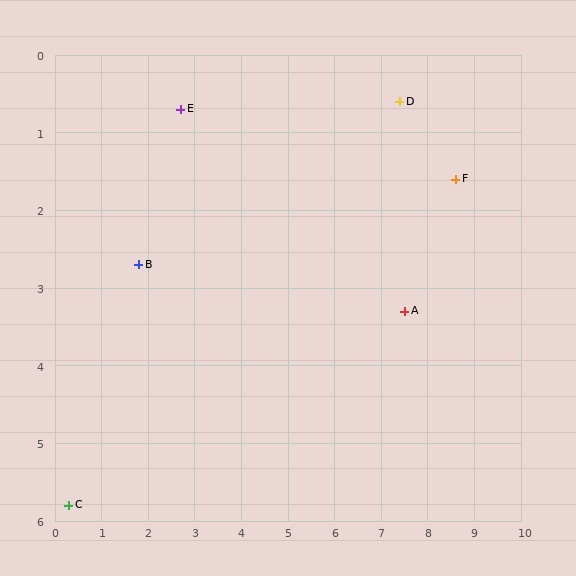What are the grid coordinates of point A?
Point A is at approximately (7.5, 3.3).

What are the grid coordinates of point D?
Point D is at approximately (7.4, 0.6).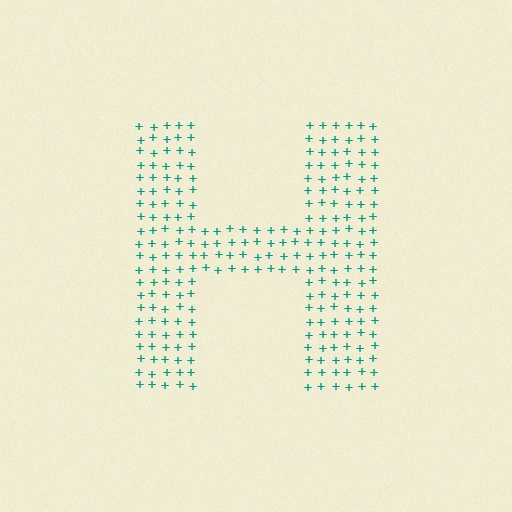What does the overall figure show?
The overall figure shows the letter H.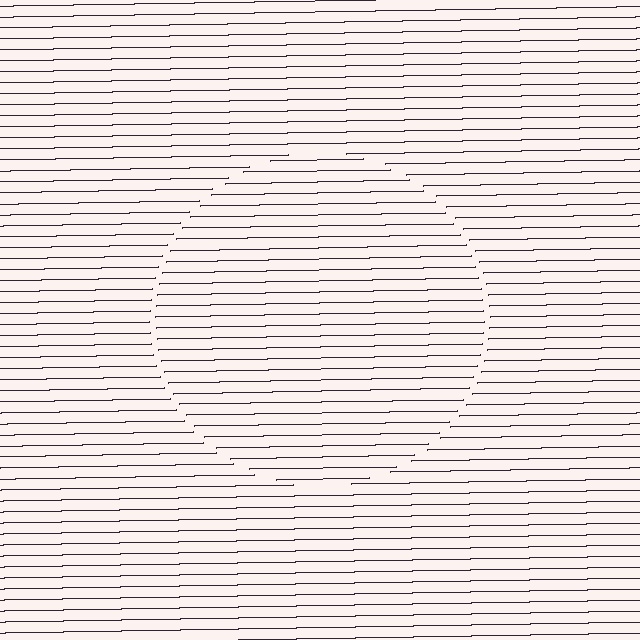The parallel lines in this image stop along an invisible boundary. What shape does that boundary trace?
An illusory circle. The interior of the shape contains the same grating, shifted by half a period — the contour is defined by the phase discontinuity where line-ends from the inner and outer gratings abut.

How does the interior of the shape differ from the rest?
The interior of the shape contains the same grating, shifted by half a period — the contour is defined by the phase discontinuity where line-ends from the inner and outer gratings abut.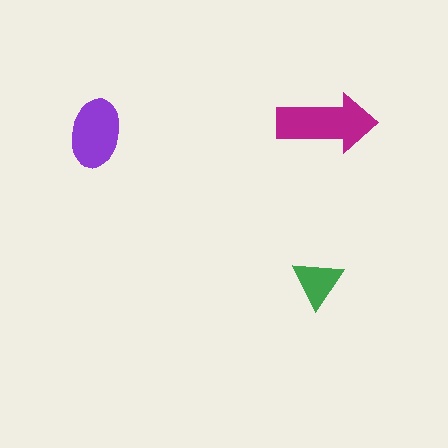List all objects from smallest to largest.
The green triangle, the purple ellipse, the magenta arrow.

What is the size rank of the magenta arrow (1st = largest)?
1st.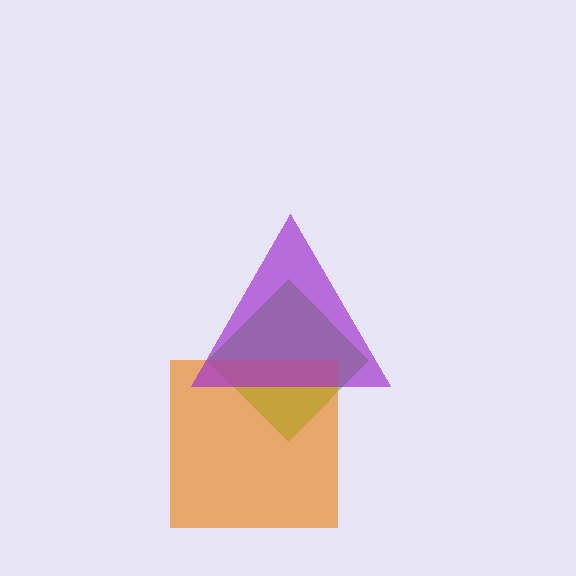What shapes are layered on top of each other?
The layered shapes are: a lime diamond, an orange square, a purple triangle.